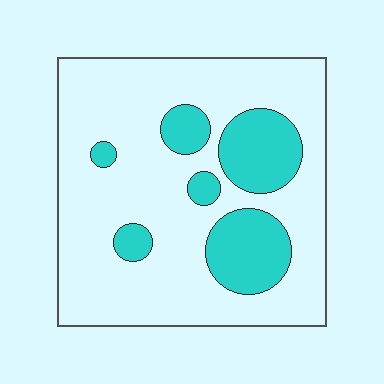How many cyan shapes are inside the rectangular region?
6.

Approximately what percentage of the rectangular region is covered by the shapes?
Approximately 25%.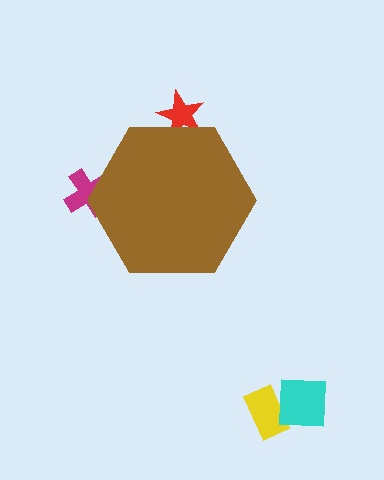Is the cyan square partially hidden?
No, the cyan square is fully visible.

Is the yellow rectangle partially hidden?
No, the yellow rectangle is fully visible.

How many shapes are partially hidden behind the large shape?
2 shapes are partially hidden.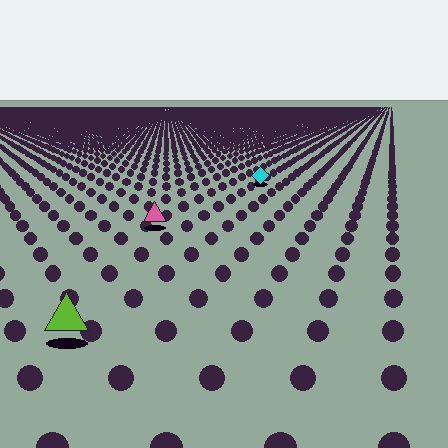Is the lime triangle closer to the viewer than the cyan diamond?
Yes. The lime triangle is closer — you can tell from the texture gradient: the ground texture is coarser near it.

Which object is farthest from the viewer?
The cyan diamond is farthest from the viewer. It appears smaller and the ground texture around it is denser.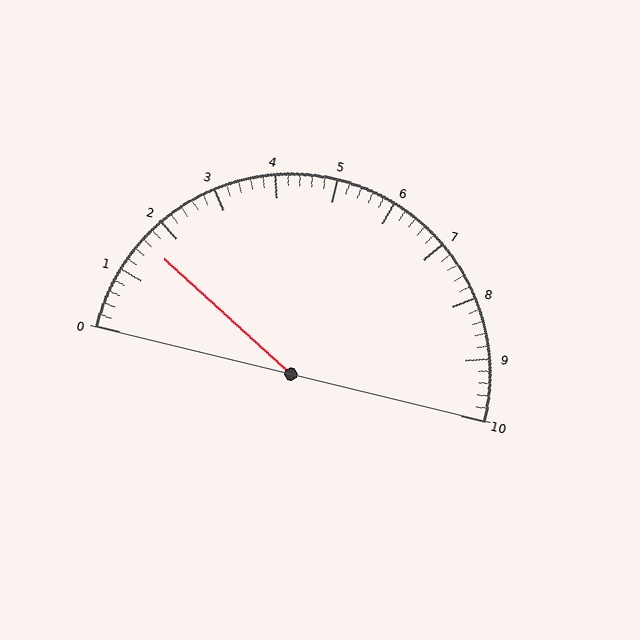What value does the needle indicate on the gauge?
The needle indicates approximately 1.6.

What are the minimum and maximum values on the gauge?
The gauge ranges from 0 to 10.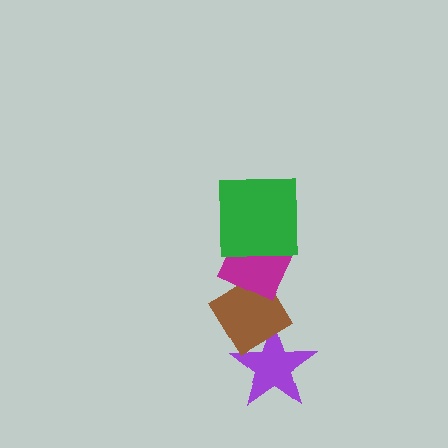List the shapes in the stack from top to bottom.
From top to bottom: the green square, the magenta diamond, the brown diamond, the purple star.